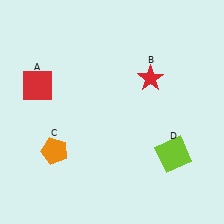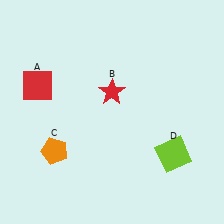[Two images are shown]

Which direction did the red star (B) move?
The red star (B) moved left.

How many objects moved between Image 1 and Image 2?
1 object moved between the two images.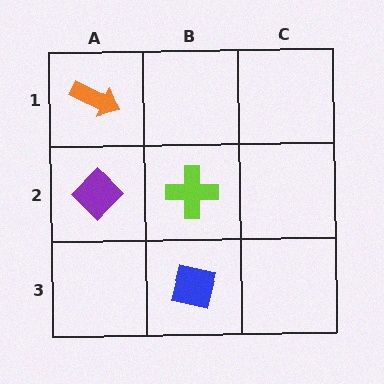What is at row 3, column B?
A blue square.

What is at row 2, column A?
A purple diamond.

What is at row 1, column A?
An orange arrow.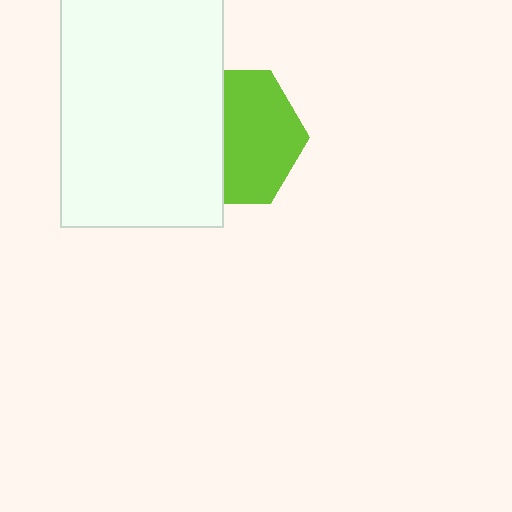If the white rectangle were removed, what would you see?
You would see the complete lime hexagon.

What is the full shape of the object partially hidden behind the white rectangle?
The partially hidden object is a lime hexagon.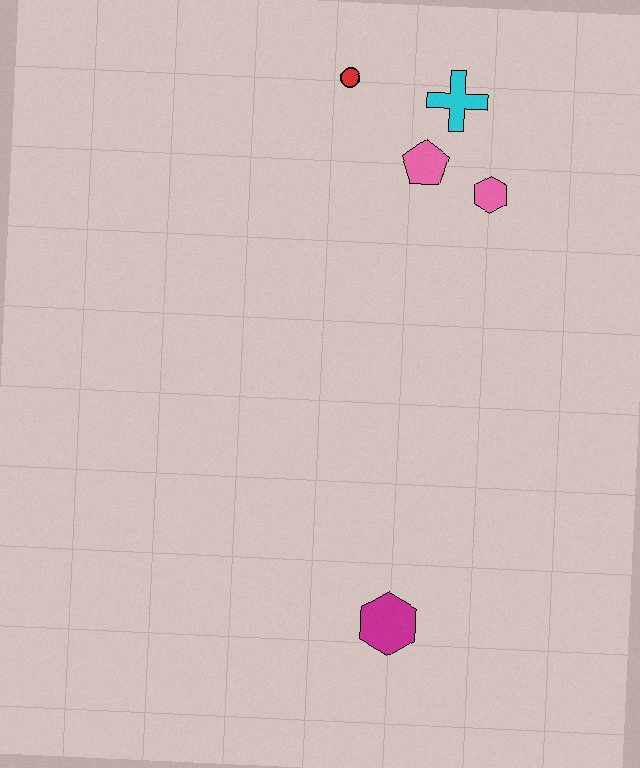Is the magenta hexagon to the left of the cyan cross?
Yes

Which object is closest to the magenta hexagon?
The pink hexagon is closest to the magenta hexagon.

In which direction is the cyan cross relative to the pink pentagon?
The cyan cross is above the pink pentagon.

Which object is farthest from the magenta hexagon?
The red circle is farthest from the magenta hexagon.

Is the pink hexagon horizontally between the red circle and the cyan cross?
No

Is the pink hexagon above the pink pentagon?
No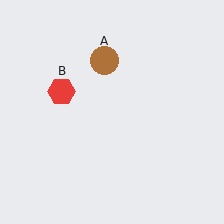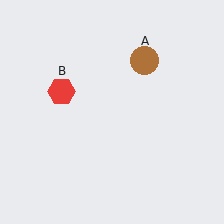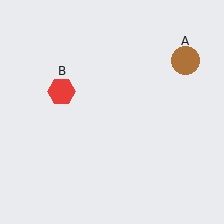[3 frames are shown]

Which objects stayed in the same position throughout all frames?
Red hexagon (object B) remained stationary.